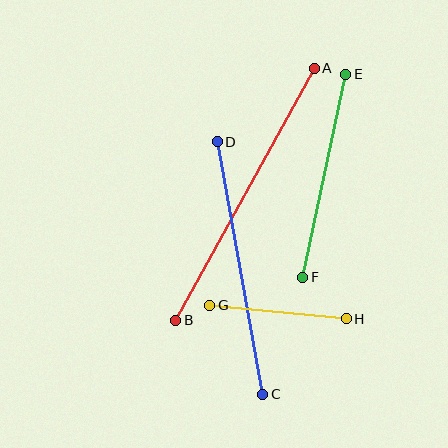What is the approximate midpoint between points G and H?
The midpoint is at approximately (278, 312) pixels.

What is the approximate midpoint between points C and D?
The midpoint is at approximately (240, 268) pixels.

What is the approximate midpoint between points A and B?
The midpoint is at approximately (245, 194) pixels.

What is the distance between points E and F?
The distance is approximately 208 pixels.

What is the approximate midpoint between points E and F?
The midpoint is at approximately (324, 176) pixels.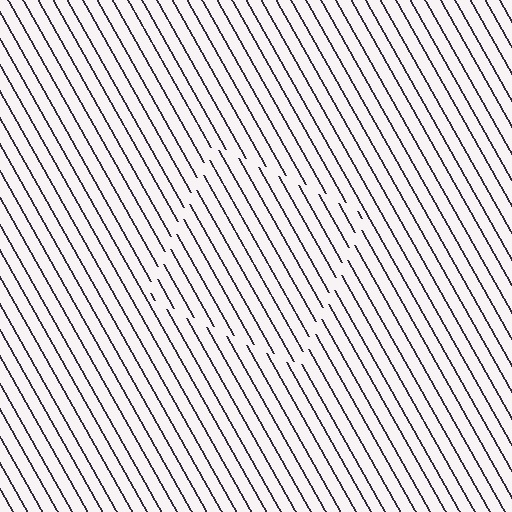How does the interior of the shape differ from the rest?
The interior of the shape contains the same grating, shifted by half a period — the contour is defined by the phase discontinuity where line-ends from the inner and outer gratings abut.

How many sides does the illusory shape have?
4 sides — the line-ends trace a square.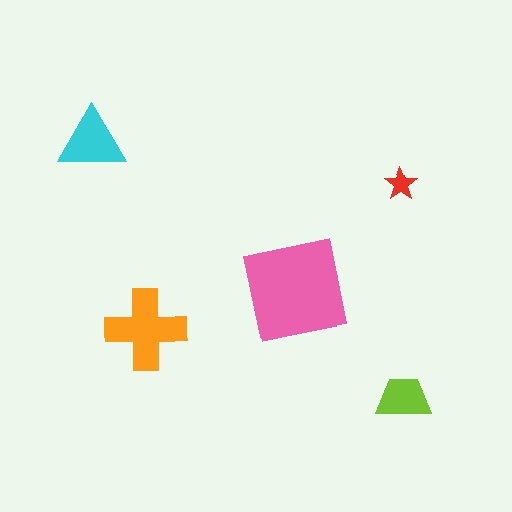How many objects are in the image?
There are 5 objects in the image.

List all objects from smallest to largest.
The red star, the lime trapezoid, the cyan triangle, the orange cross, the pink square.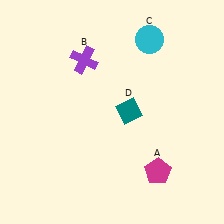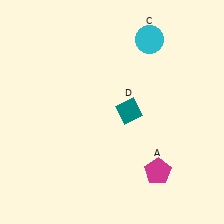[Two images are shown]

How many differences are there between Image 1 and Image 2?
There is 1 difference between the two images.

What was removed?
The purple cross (B) was removed in Image 2.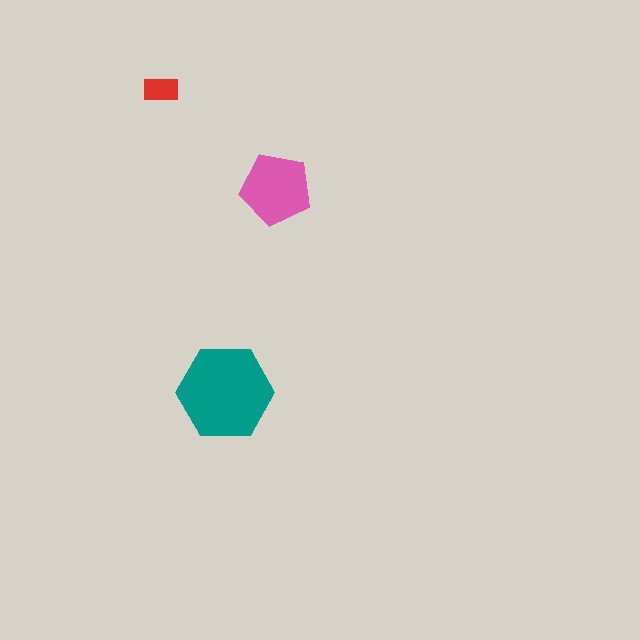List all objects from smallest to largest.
The red rectangle, the pink pentagon, the teal hexagon.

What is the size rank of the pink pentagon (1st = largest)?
2nd.